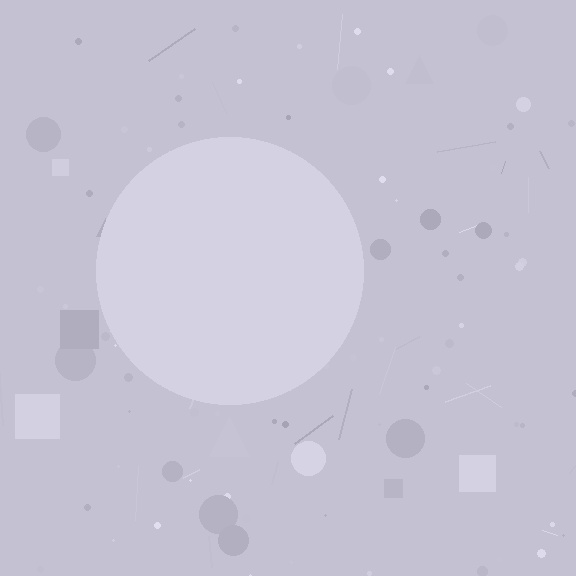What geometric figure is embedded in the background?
A circle is embedded in the background.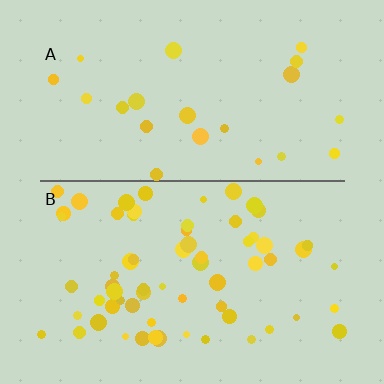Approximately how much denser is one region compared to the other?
Approximately 2.9× — region B over region A.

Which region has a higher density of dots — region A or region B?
B (the bottom).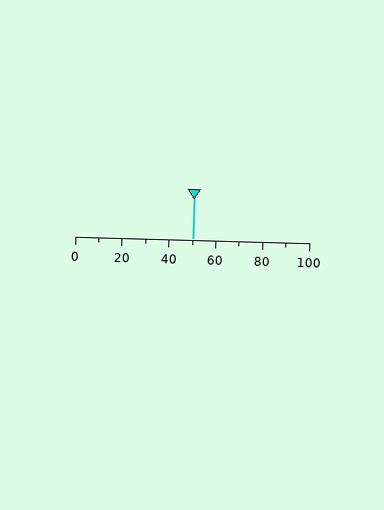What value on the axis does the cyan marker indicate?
The marker indicates approximately 50.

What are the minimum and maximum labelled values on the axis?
The axis runs from 0 to 100.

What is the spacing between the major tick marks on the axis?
The major ticks are spaced 20 apart.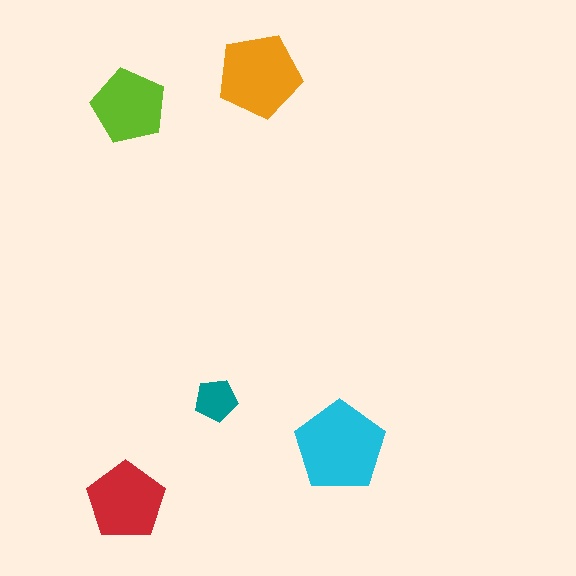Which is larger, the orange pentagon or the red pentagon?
The orange one.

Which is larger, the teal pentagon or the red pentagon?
The red one.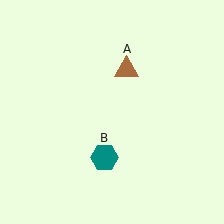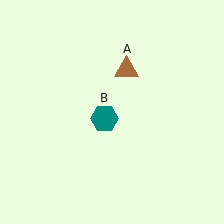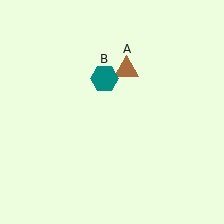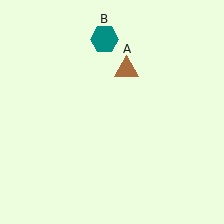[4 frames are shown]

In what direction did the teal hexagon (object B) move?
The teal hexagon (object B) moved up.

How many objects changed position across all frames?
1 object changed position: teal hexagon (object B).